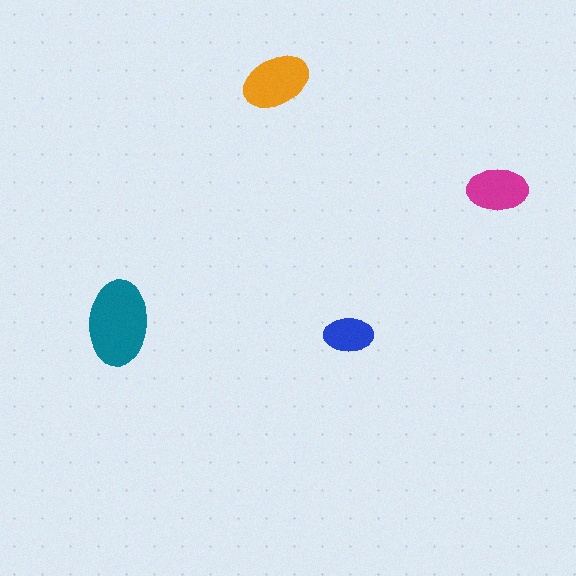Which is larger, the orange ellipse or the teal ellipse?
The teal one.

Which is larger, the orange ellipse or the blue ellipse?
The orange one.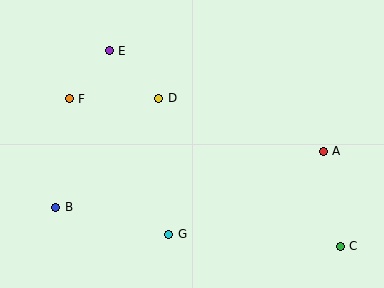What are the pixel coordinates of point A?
Point A is at (323, 151).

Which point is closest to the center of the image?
Point D at (159, 98) is closest to the center.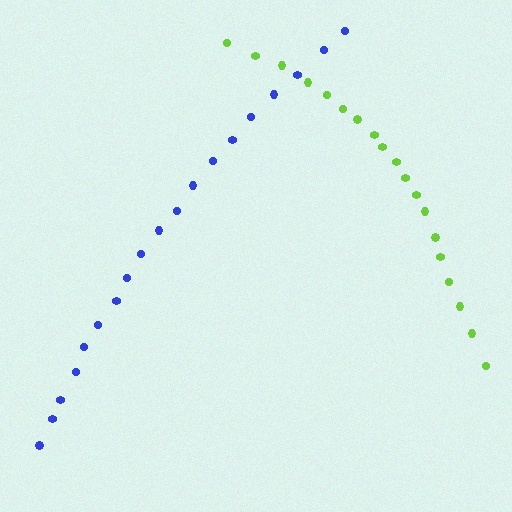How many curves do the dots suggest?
There are 2 distinct paths.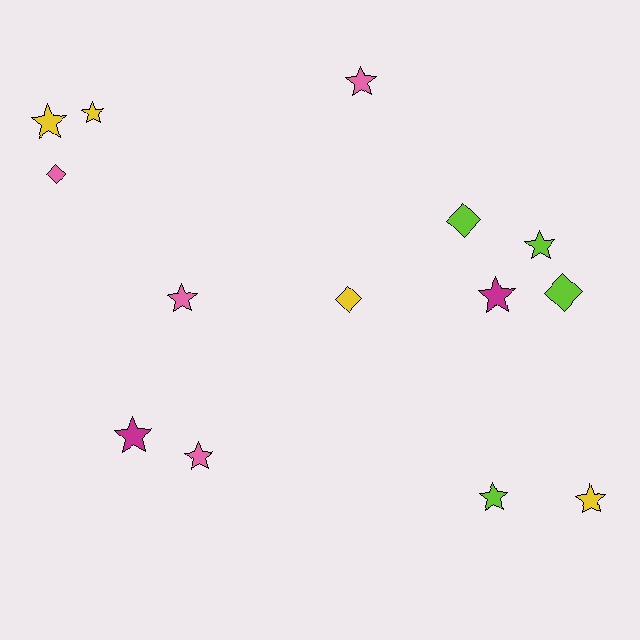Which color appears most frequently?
Yellow, with 4 objects.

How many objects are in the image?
There are 14 objects.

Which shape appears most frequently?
Star, with 10 objects.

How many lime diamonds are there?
There are 2 lime diamonds.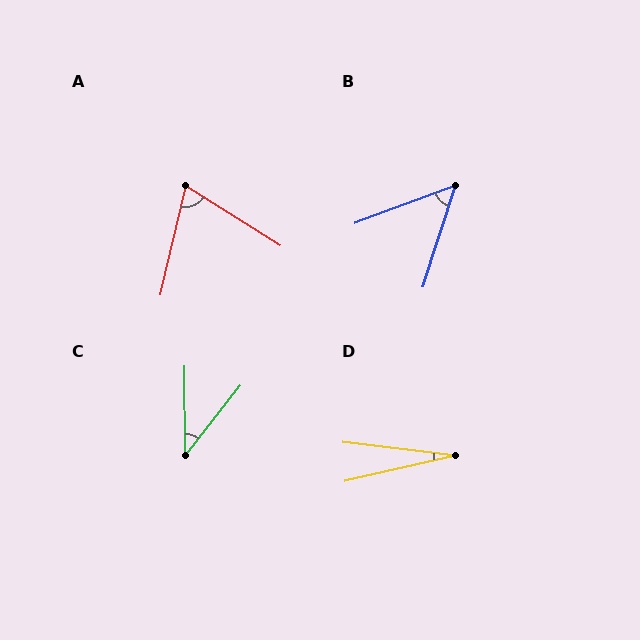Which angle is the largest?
A, at approximately 71 degrees.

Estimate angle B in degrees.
Approximately 52 degrees.